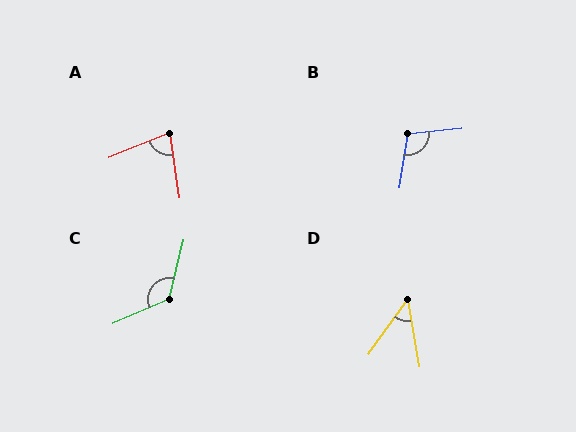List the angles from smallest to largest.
D (45°), A (76°), B (105°), C (127°).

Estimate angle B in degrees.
Approximately 105 degrees.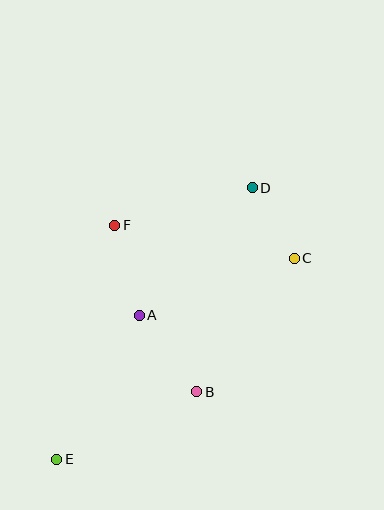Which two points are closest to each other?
Points C and D are closest to each other.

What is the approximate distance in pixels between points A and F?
The distance between A and F is approximately 93 pixels.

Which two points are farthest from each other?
Points D and E are farthest from each other.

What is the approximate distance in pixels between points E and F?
The distance between E and F is approximately 241 pixels.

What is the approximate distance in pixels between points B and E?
The distance between B and E is approximately 156 pixels.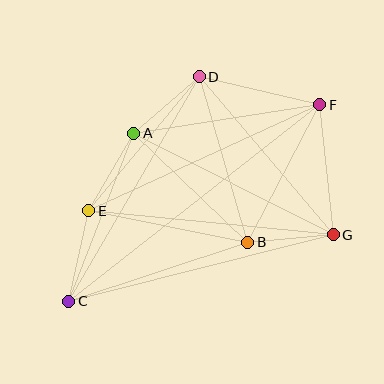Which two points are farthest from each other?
Points C and F are farthest from each other.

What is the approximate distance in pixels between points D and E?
The distance between D and E is approximately 173 pixels.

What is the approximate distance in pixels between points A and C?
The distance between A and C is approximately 180 pixels.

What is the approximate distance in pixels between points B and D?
The distance between B and D is approximately 172 pixels.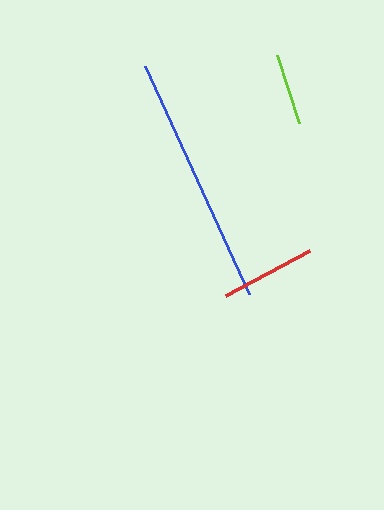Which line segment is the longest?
The blue line is the longest at approximately 250 pixels.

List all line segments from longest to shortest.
From longest to shortest: blue, red, lime.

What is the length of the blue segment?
The blue segment is approximately 250 pixels long.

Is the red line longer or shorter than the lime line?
The red line is longer than the lime line.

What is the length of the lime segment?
The lime segment is approximately 72 pixels long.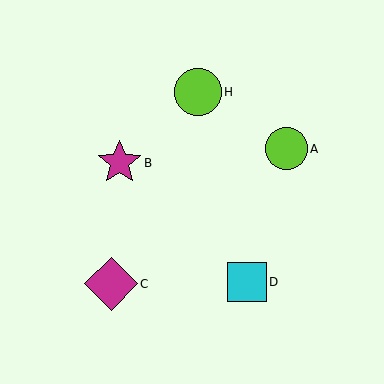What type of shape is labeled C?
Shape C is a magenta diamond.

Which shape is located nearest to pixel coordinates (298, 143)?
The lime circle (labeled A) at (287, 149) is nearest to that location.